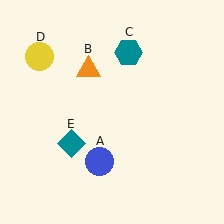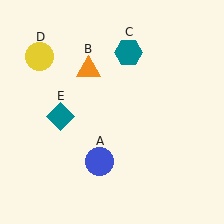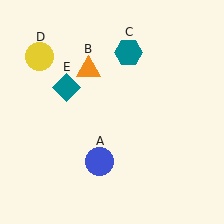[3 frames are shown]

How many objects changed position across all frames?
1 object changed position: teal diamond (object E).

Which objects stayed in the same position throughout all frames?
Blue circle (object A) and orange triangle (object B) and teal hexagon (object C) and yellow circle (object D) remained stationary.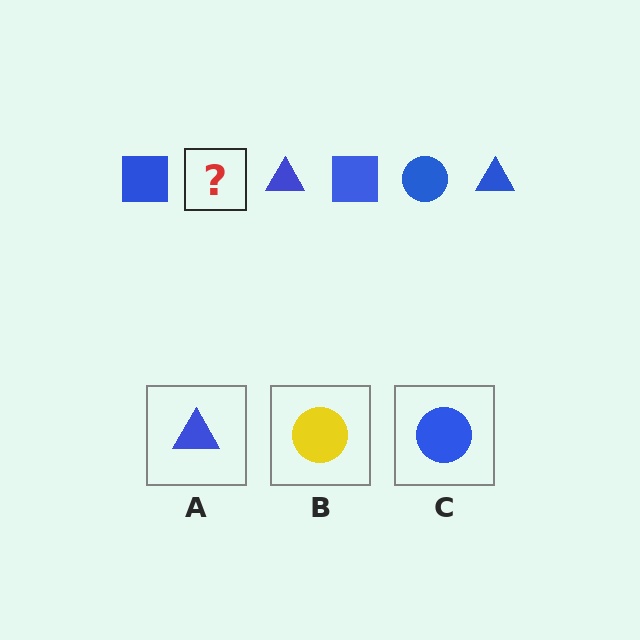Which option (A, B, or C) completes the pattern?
C.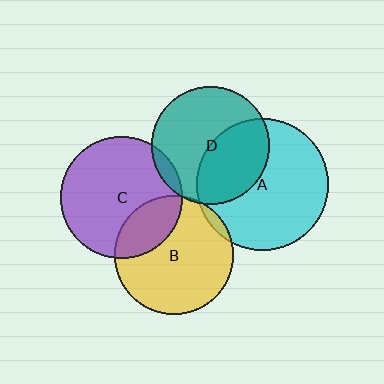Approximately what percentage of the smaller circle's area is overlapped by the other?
Approximately 40%.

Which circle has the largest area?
Circle A (cyan).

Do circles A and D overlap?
Yes.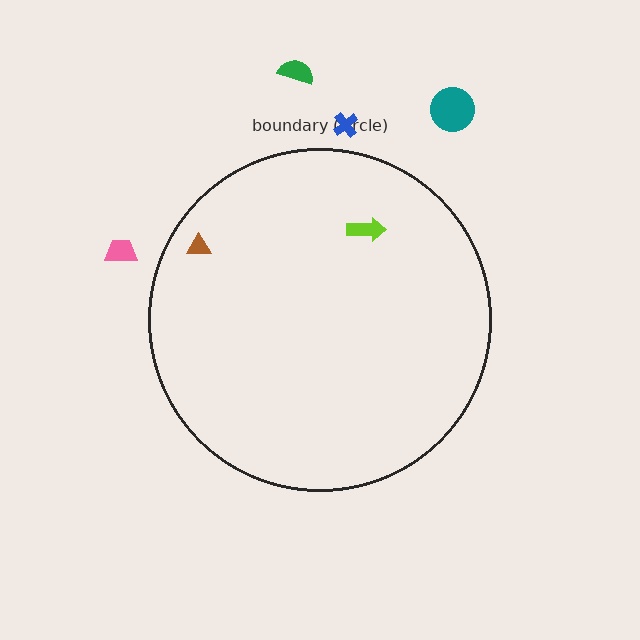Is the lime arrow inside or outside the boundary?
Inside.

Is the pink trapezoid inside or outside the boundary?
Outside.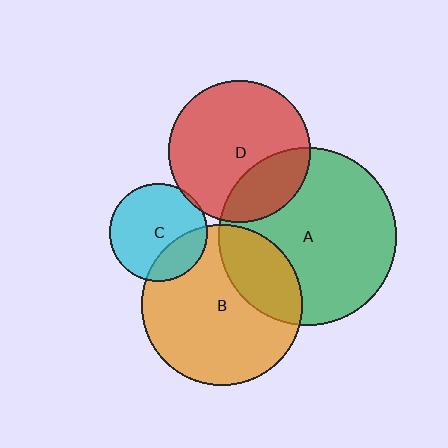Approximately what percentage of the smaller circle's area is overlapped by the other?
Approximately 25%.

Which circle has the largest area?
Circle A (green).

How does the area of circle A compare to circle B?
Approximately 1.2 times.